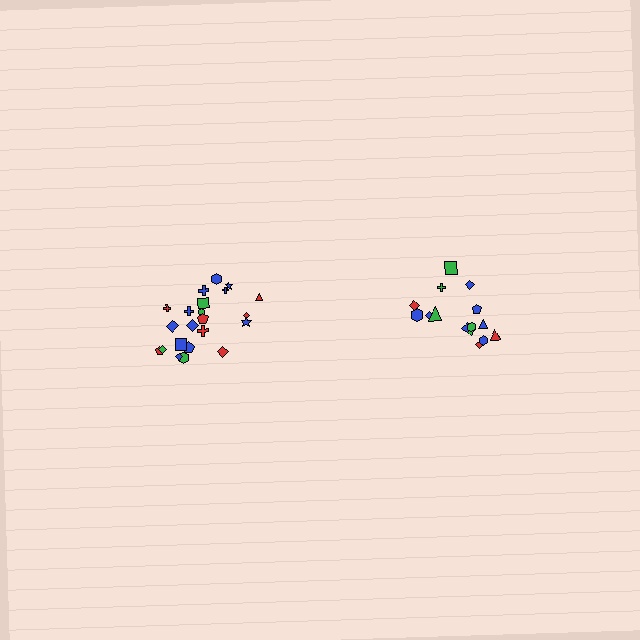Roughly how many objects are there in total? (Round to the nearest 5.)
Roughly 35 objects in total.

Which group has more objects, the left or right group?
The left group.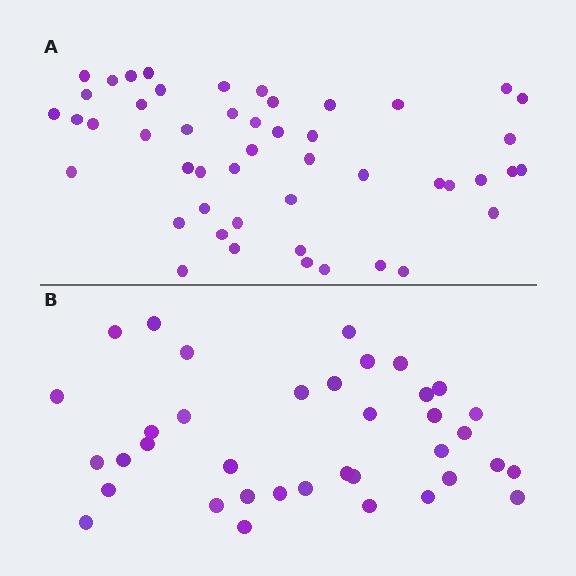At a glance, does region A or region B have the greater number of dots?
Region A (the top region) has more dots.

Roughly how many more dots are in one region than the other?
Region A has roughly 12 or so more dots than region B.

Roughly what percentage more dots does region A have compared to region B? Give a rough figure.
About 30% more.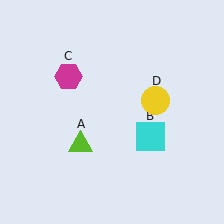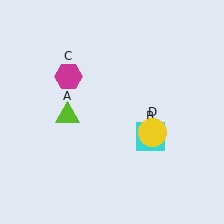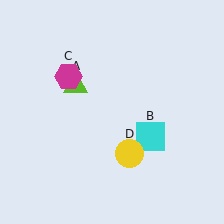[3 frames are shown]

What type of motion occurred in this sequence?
The lime triangle (object A), yellow circle (object D) rotated clockwise around the center of the scene.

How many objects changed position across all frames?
2 objects changed position: lime triangle (object A), yellow circle (object D).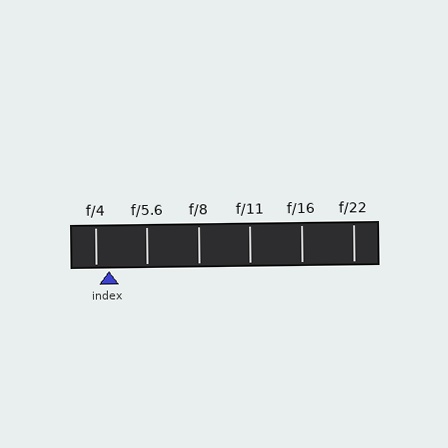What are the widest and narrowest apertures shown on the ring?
The widest aperture shown is f/4 and the narrowest is f/22.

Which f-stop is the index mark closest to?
The index mark is closest to f/4.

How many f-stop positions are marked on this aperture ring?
There are 6 f-stop positions marked.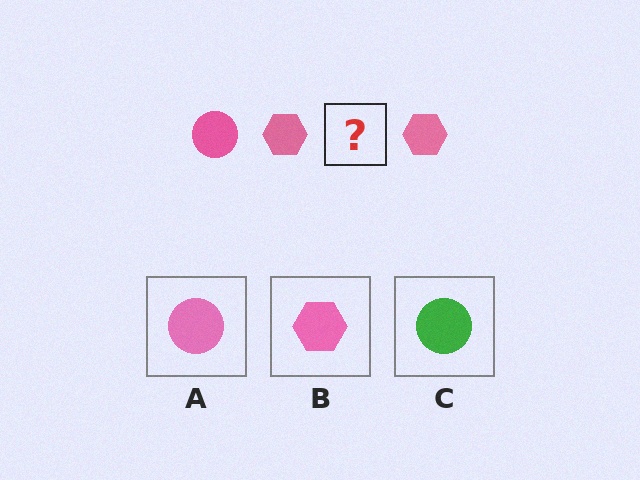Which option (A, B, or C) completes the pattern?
A.